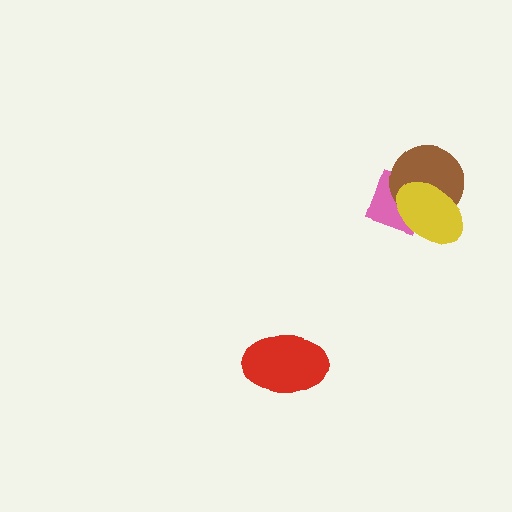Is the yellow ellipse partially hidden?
No, no other shape covers it.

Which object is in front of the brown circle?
The yellow ellipse is in front of the brown circle.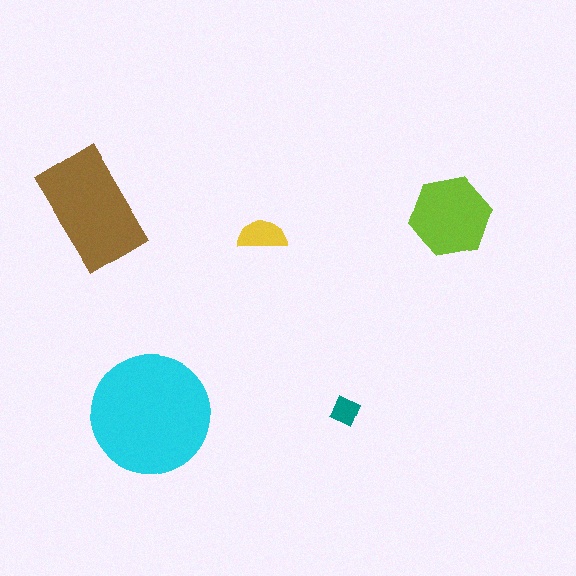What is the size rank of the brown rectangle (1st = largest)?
2nd.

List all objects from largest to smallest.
The cyan circle, the brown rectangle, the lime hexagon, the yellow semicircle, the teal diamond.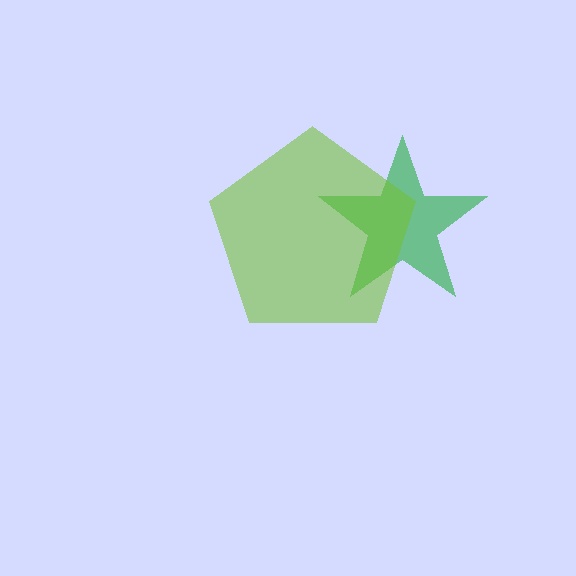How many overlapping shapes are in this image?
There are 2 overlapping shapes in the image.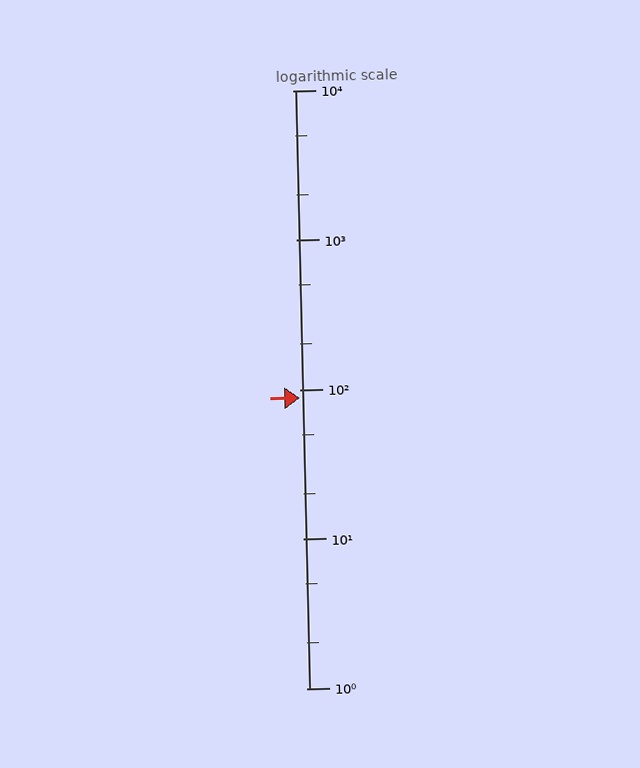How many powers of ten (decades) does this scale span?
The scale spans 4 decades, from 1 to 10000.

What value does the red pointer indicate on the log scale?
The pointer indicates approximately 88.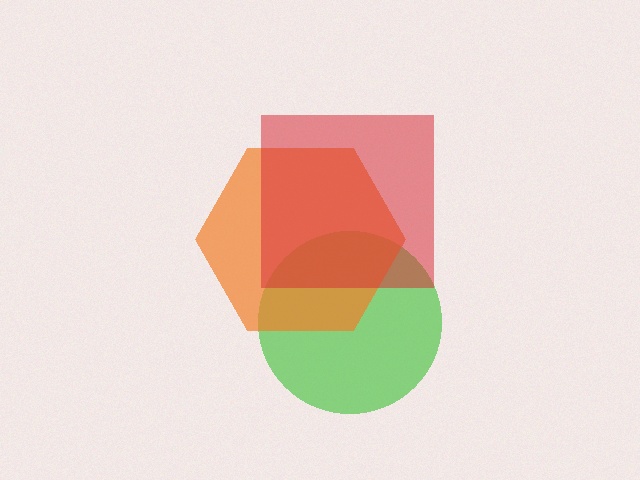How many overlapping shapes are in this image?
There are 3 overlapping shapes in the image.